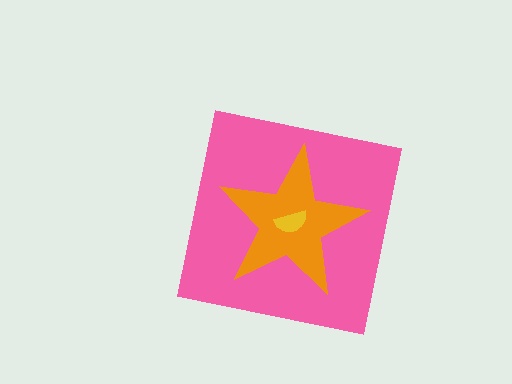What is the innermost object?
The yellow semicircle.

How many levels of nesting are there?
3.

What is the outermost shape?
The pink square.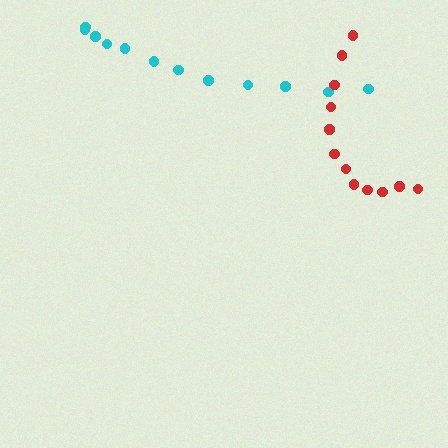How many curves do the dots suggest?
There are 2 distinct paths.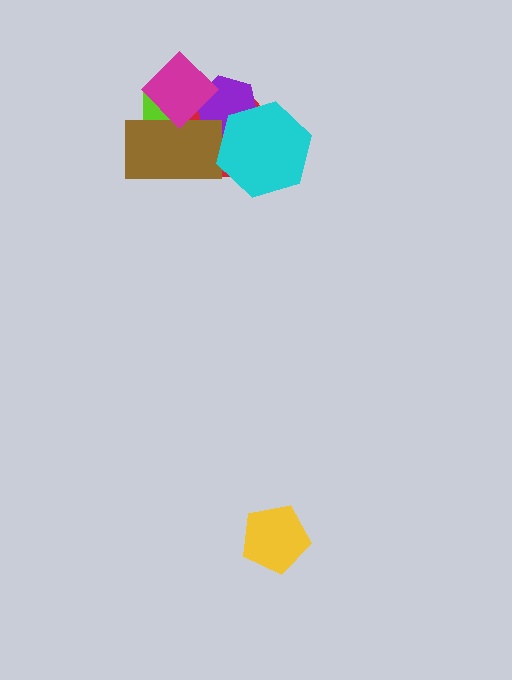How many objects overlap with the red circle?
5 objects overlap with the red circle.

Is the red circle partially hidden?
Yes, it is partially covered by another shape.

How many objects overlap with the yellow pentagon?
0 objects overlap with the yellow pentagon.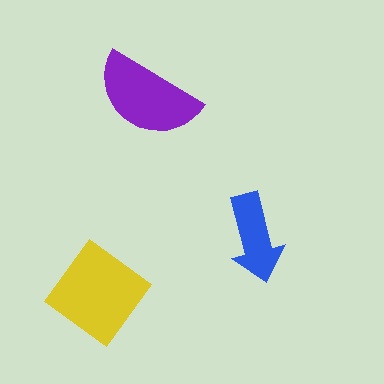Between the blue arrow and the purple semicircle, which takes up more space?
The purple semicircle.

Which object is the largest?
The yellow diamond.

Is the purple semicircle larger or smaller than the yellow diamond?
Smaller.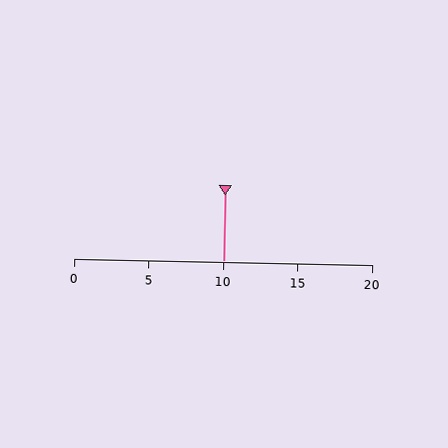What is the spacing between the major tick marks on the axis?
The major ticks are spaced 5 apart.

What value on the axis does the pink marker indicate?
The marker indicates approximately 10.